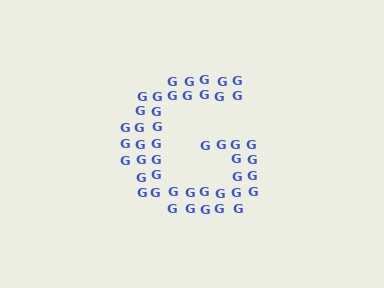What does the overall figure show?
The overall figure shows the letter G.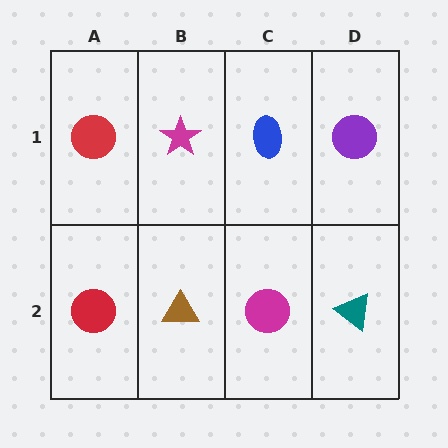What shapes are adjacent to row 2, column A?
A red circle (row 1, column A), a brown triangle (row 2, column B).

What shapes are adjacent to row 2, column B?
A magenta star (row 1, column B), a red circle (row 2, column A), a magenta circle (row 2, column C).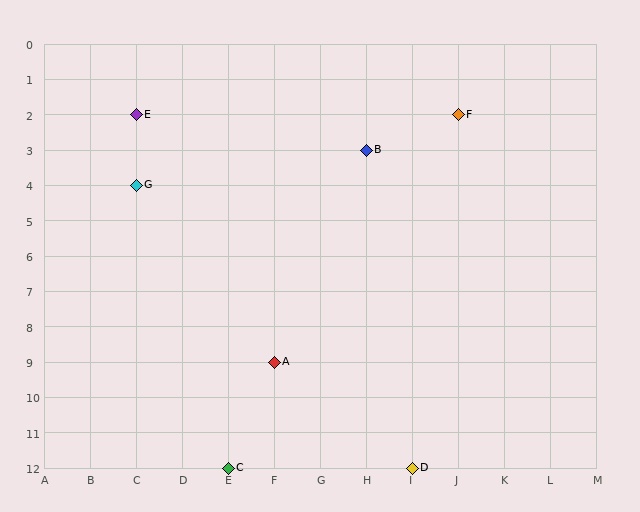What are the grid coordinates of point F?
Point F is at grid coordinates (J, 2).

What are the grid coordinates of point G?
Point G is at grid coordinates (C, 4).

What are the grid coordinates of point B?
Point B is at grid coordinates (H, 3).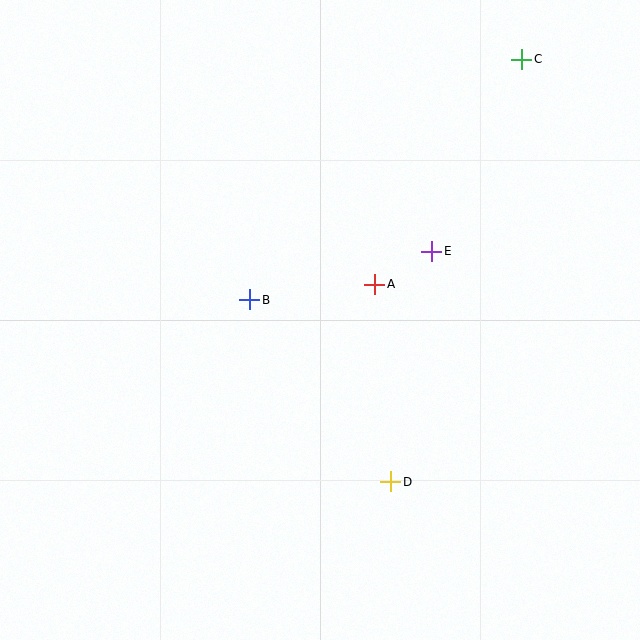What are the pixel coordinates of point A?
Point A is at (375, 284).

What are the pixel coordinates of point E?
Point E is at (432, 251).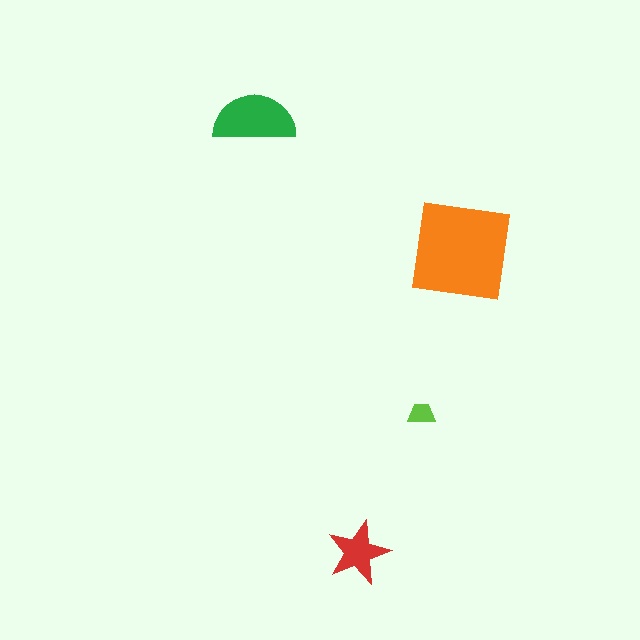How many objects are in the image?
There are 4 objects in the image.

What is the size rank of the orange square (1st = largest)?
1st.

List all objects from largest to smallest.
The orange square, the green semicircle, the red star, the lime trapezoid.